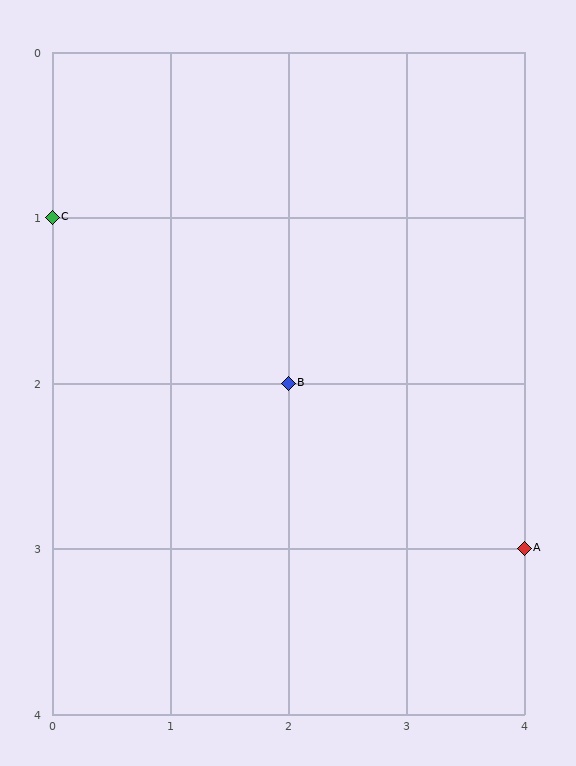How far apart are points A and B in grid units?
Points A and B are 2 columns and 1 row apart (about 2.2 grid units diagonally).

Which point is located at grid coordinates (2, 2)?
Point B is at (2, 2).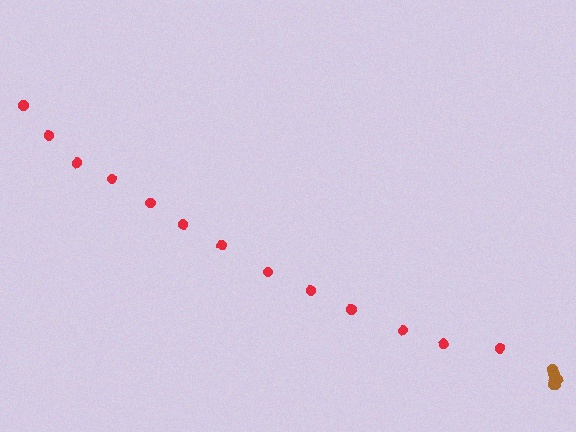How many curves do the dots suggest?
There are 2 distinct paths.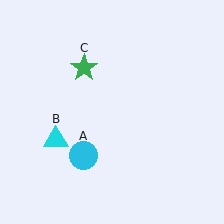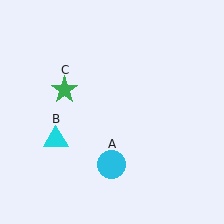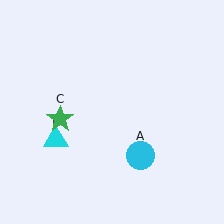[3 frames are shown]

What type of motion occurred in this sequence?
The cyan circle (object A), green star (object C) rotated counterclockwise around the center of the scene.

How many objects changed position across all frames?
2 objects changed position: cyan circle (object A), green star (object C).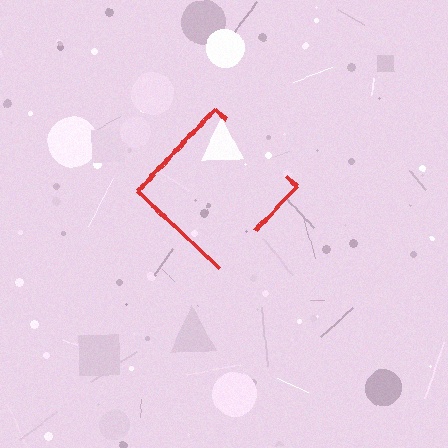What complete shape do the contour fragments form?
The contour fragments form a diamond.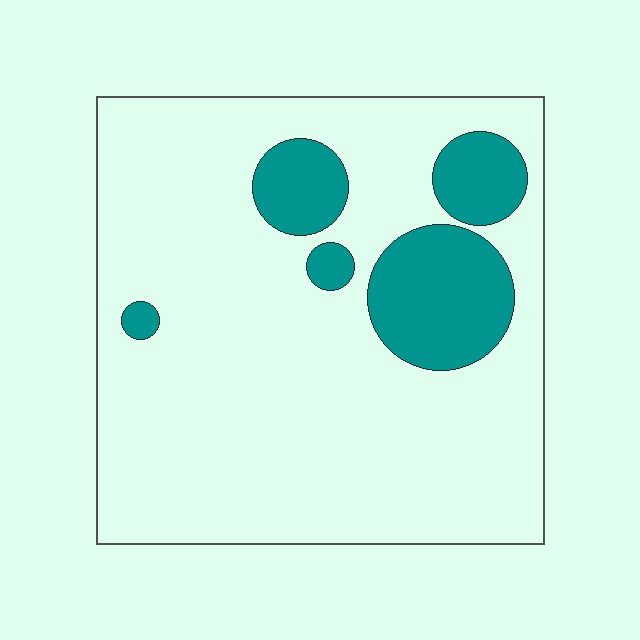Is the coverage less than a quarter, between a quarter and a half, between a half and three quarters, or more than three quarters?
Less than a quarter.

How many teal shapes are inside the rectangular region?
5.